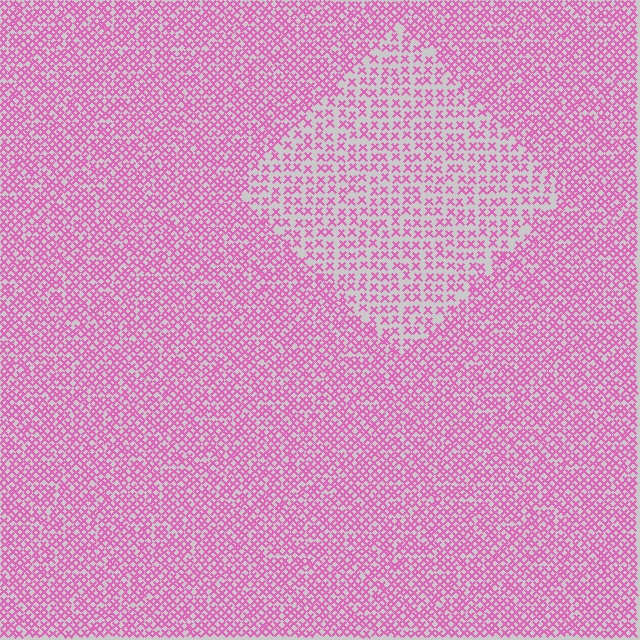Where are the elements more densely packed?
The elements are more densely packed outside the diamond boundary.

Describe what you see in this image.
The image contains small pink elements arranged at two different densities. A diamond-shaped region is visible where the elements are less densely packed than the surrounding area.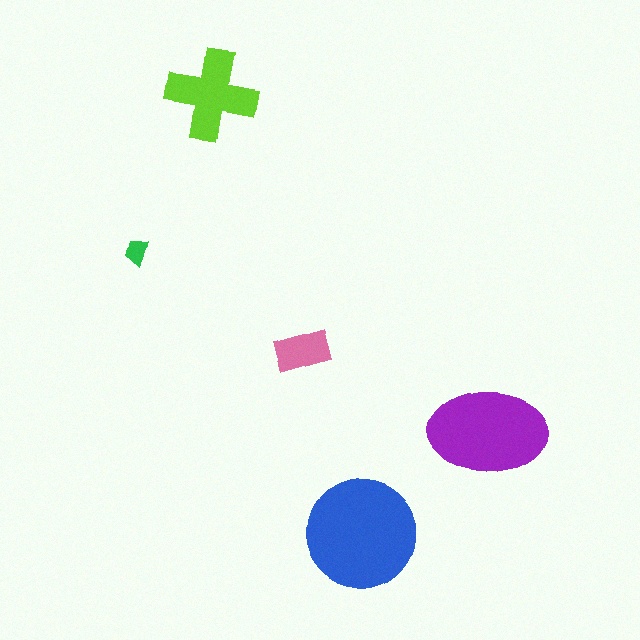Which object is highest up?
The lime cross is topmost.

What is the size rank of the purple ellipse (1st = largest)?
2nd.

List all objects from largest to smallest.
The blue circle, the purple ellipse, the lime cross, the pink rectangle, the green trapezoid.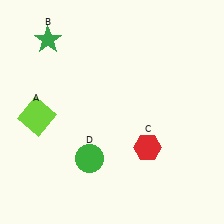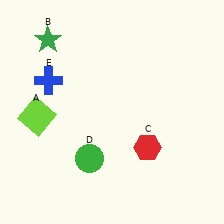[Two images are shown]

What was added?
A blue cross (E) was added in Image 2.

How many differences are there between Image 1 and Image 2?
There is 1 difference between the two images.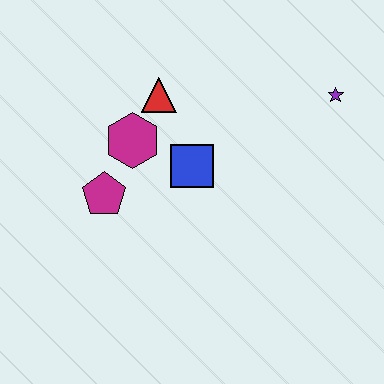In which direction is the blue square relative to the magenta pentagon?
The blue square is to the right of the magenta pentagon.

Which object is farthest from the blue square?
The purple star is farthest from the blue square.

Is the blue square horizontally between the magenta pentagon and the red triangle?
No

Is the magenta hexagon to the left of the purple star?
Yes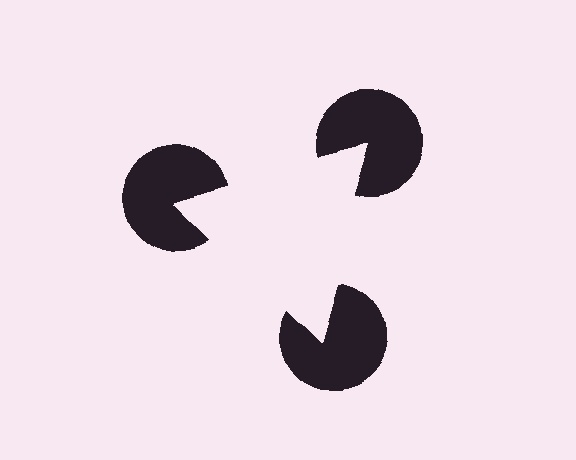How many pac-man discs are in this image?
There are 3 — one at each vertex of the illusory triangle.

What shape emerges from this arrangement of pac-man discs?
An illusory triangle — its edges are inferred from the aligned wedge cuts in the pac-man discs, not physically drawn.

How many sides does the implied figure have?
3 sides.